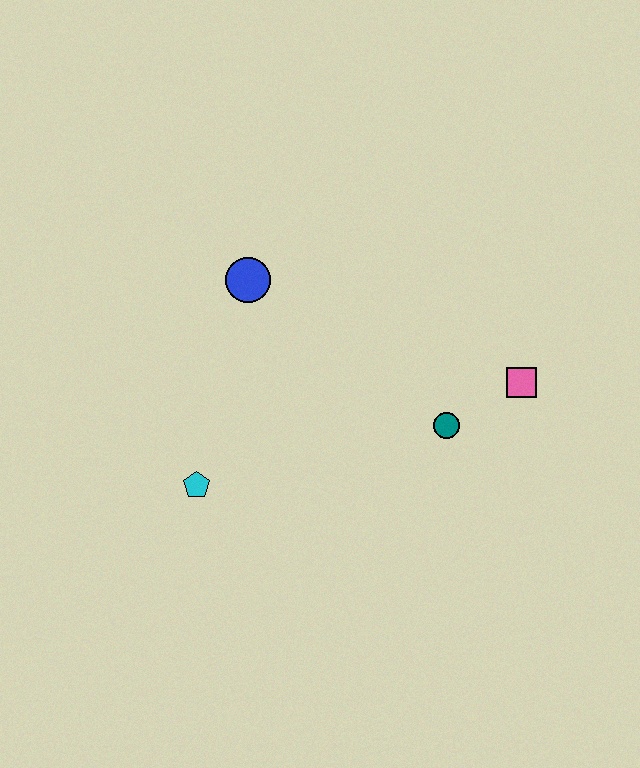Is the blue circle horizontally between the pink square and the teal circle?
No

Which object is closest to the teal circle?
The pink square is closest to the teal circle.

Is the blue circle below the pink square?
No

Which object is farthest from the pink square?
The cyan pentagon is farthest from the pink square.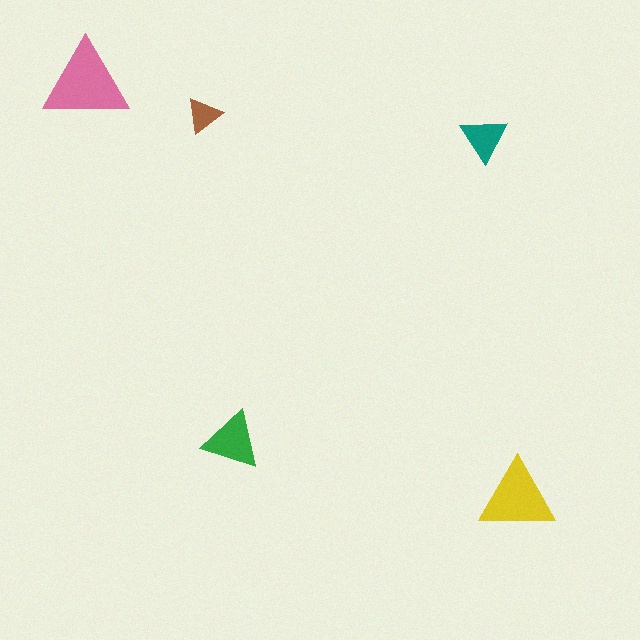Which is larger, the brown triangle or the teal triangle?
The teal one.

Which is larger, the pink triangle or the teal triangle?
The pink one.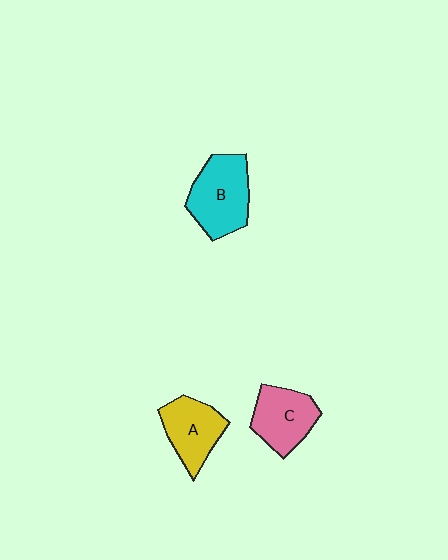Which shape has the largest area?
Shape B (cyan).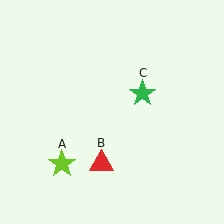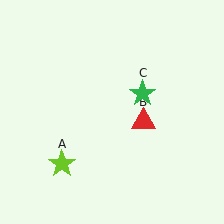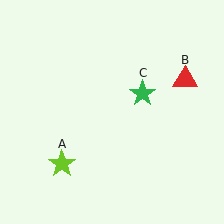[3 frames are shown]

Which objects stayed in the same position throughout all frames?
Lime star (object A) and green star (object C) remained stationary.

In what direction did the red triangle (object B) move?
The red triangle (object B) moved up and to the right.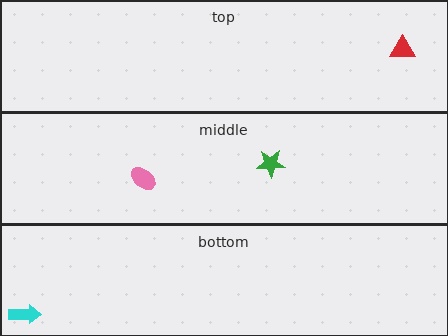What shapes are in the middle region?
The green star, the pink ellipse.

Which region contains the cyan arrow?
The bottom region.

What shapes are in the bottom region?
The cyan arrow.